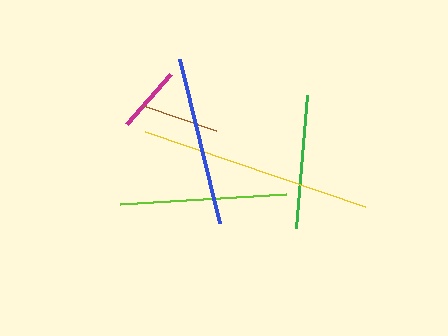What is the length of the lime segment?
The lime segment is approximately 166 pixels long.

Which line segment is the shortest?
The magenta line is the shortest at approximately 67 pixels.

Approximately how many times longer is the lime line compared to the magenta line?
The lime line is approximately 2.5 times the length of the magenta line.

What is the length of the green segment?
The green segment is approximately 133 pixels long.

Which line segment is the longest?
The yellow line is the longest at approximately 232 pixels.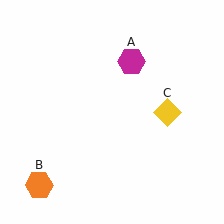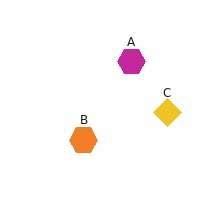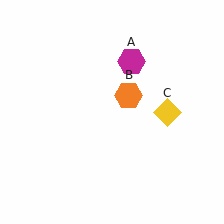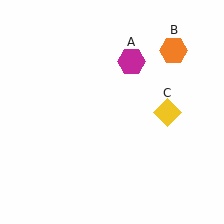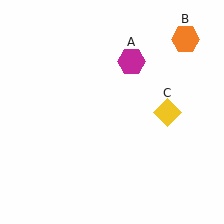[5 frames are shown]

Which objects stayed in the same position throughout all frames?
Magenta hexagon (object A) and yellow diamond (object C) remained stationary.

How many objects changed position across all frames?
1 object changed position: orange hexagon (object B).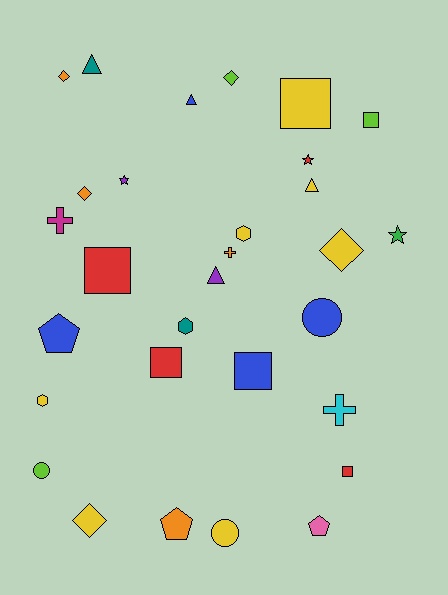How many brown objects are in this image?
There are no brown objects.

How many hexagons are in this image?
There are 3 hexagons.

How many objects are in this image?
There are 30 objects.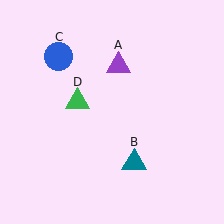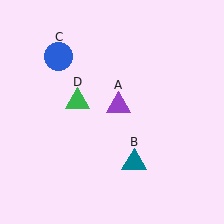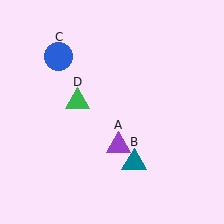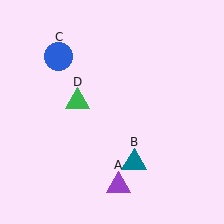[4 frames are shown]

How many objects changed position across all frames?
1 object changed position: purple triangle (object A).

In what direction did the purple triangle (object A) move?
The purple triangle (object A) moved down.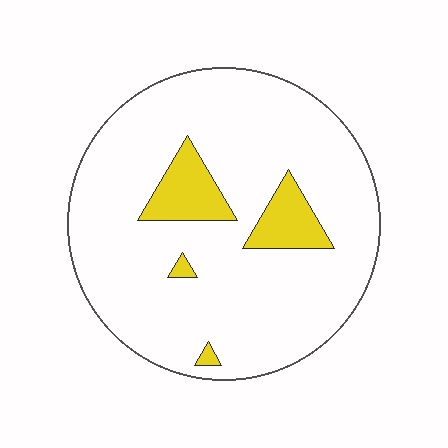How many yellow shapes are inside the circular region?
4.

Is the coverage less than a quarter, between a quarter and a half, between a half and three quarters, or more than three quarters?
Less than a quarter.